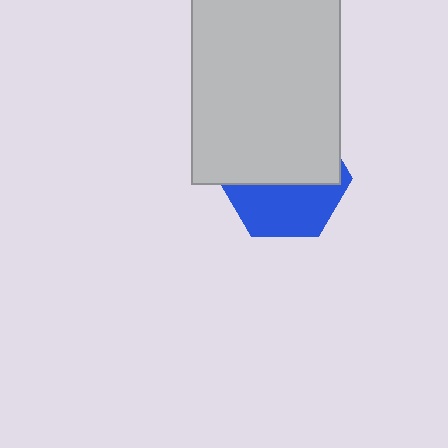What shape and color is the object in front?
The object in front is a light gray rectangle.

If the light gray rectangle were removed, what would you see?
You would see the complete blue hexagon.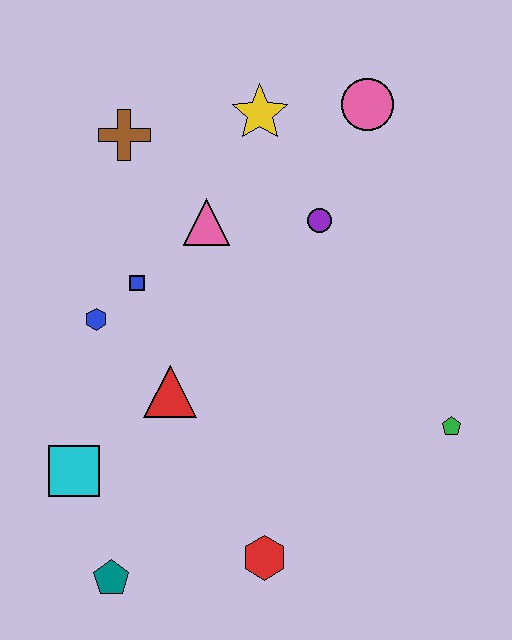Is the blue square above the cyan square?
Yes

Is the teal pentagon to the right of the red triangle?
No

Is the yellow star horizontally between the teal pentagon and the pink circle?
Yes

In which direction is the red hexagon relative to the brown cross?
The red hexagon is below the brown cross.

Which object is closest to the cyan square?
The teal pentagon is closest to the cyan square.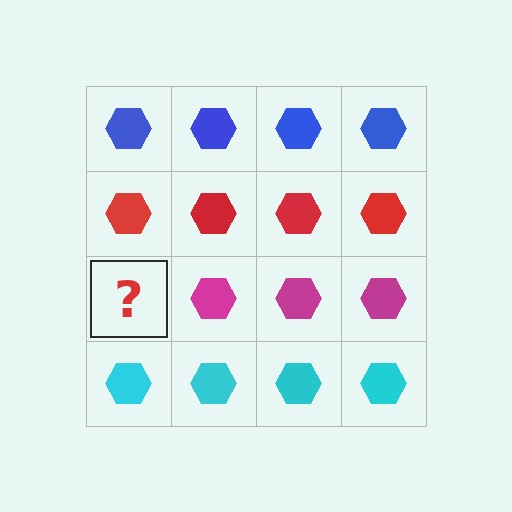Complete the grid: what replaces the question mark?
The question mark should be replaced with a magenta hexagon.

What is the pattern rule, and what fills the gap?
The rule is that each row has a consistent color. The gap should be filled with a magenta hexagon.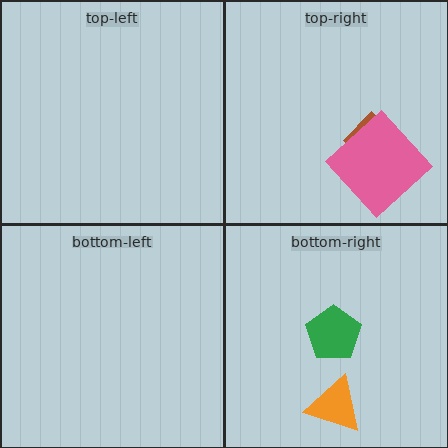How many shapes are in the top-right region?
2.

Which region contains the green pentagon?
The bottom-right region.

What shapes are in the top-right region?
The brown diamond, the pink diamond.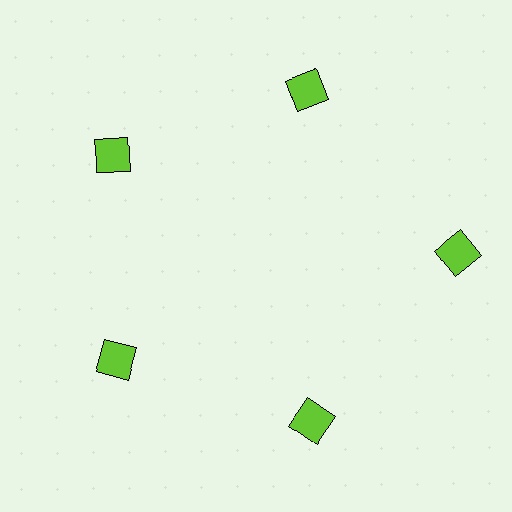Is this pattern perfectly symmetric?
No. The 5 lime diamonds are arranged in a ring, but one element near the 3 o'clock position is pushed outward from the center, breaking the 5-fold rotational symmetry.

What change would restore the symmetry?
The symmetry would be restored by moving it inward, back onto the ring so that all 5 diamonds sit at equal angles and equal distance from the center.